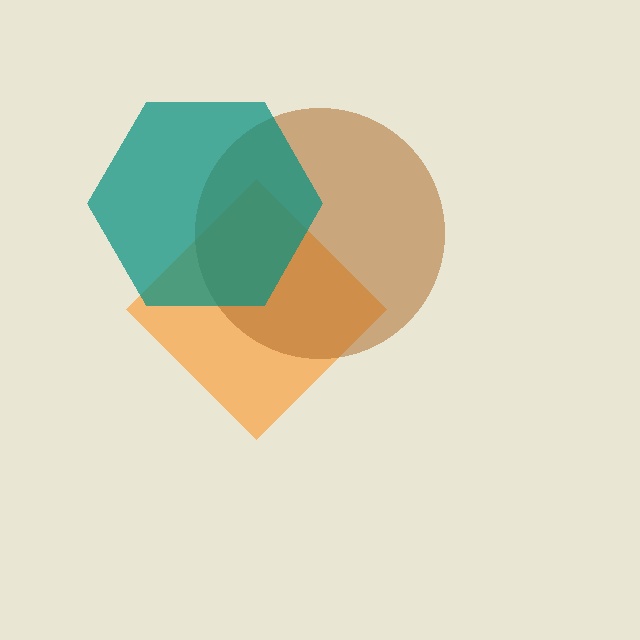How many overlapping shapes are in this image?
There are 3 overlapping shapes in the image.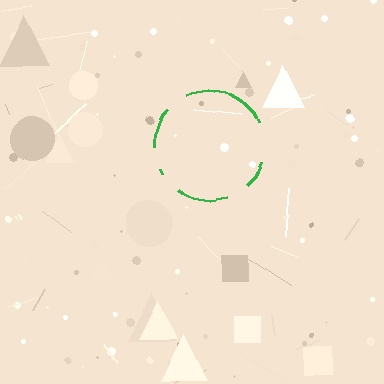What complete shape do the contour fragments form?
The contour fragments form a circle.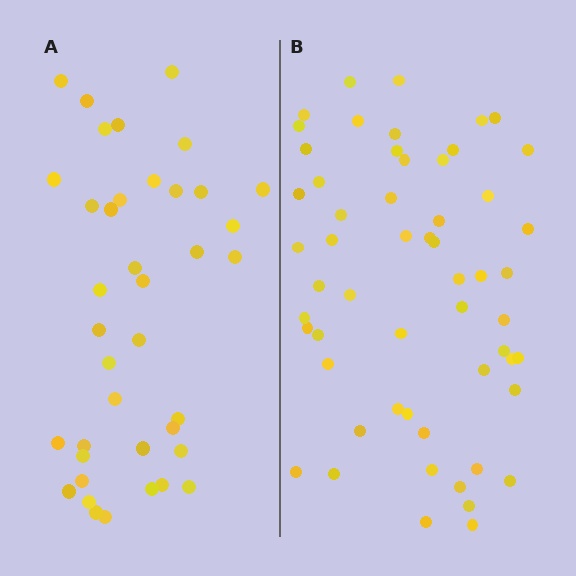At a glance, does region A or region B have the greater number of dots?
Region B (the right region) has more dots.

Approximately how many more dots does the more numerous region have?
Region B has approximately 15 more dots than region A.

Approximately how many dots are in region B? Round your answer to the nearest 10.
About 60 dots. (The exact count is 56, which rounds to 60.)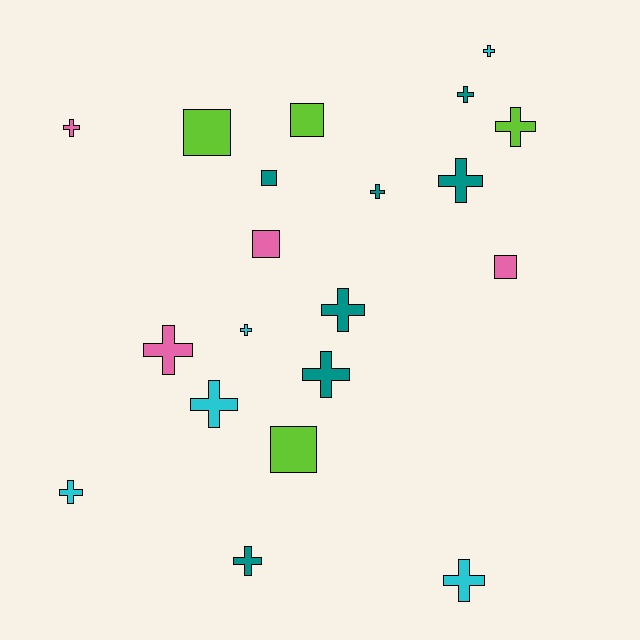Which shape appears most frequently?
Cross, with 14 objects.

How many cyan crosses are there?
There are 5 cyan crosses.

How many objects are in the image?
There are 20 objects.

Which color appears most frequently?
Teal, with 7 objects.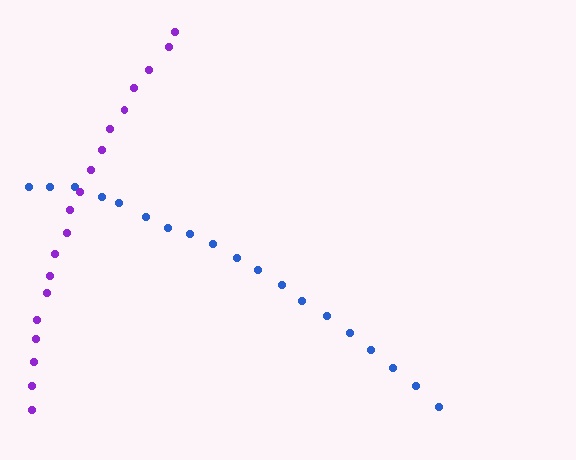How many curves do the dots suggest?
There are 2 distinct paths.